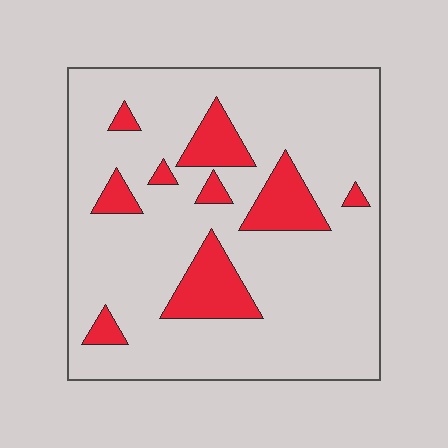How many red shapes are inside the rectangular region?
9.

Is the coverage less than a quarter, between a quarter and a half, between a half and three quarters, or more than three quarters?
Less than a quarter.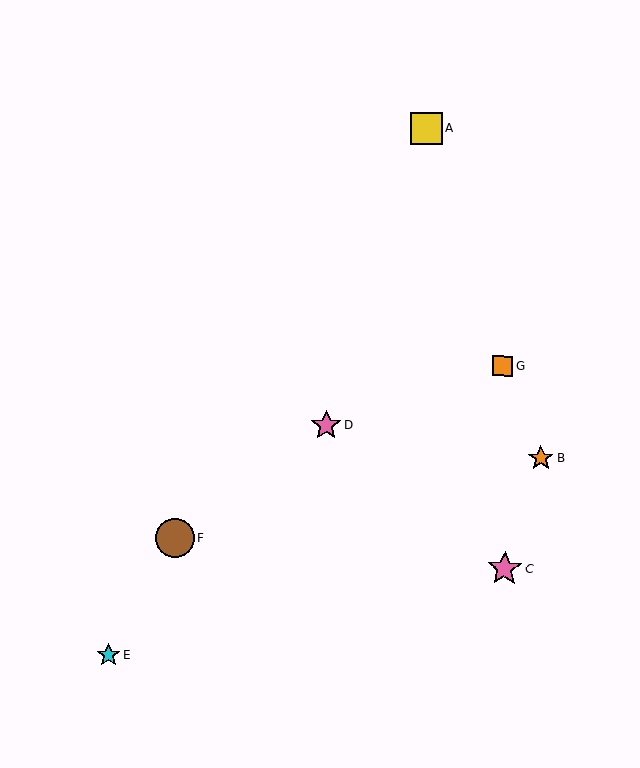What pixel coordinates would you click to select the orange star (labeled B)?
Click at (541, 458) to select the orange star B.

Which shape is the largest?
The brown circle (labeled F) is the largest.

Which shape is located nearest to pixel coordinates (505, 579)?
The pink star (labeled C) at (505, 569) is nearest to that location.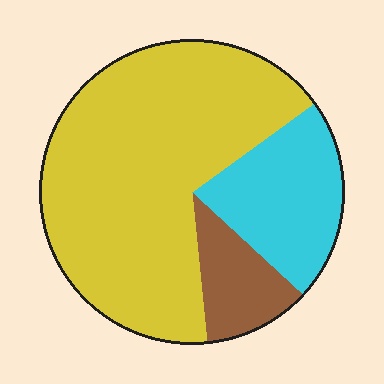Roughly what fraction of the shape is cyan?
Cyan takes up less than a quarter of the shape.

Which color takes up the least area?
Brown, at roughly 10%.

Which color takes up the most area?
Yellow, at roughly 65%.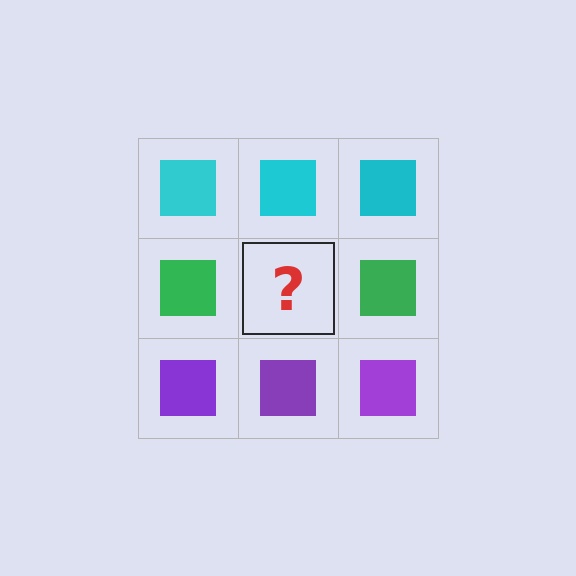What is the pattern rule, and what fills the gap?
The rule is that each row has a consistent color. The gap should be filled with a green square.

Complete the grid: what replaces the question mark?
The question mark should be replaced with a green square.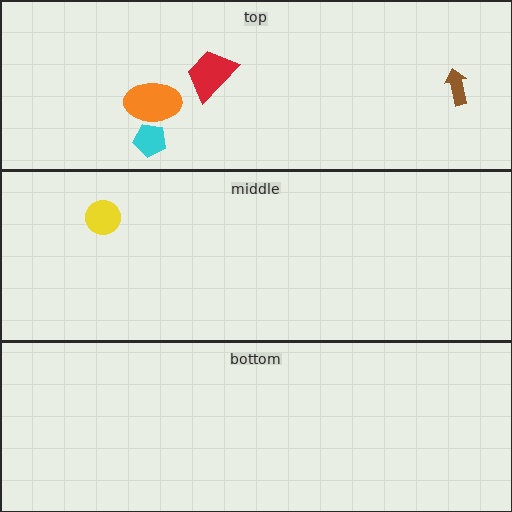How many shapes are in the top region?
4.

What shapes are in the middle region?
The yellow circle.